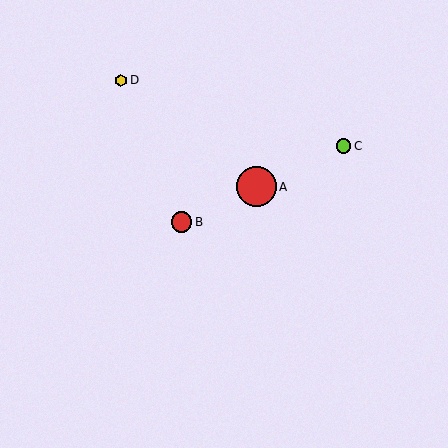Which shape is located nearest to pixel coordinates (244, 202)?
The red circle (labeled A) at (256, 187) is nearest to that location.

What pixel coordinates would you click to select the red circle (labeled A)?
Click at (256, 187) to select the red circle A.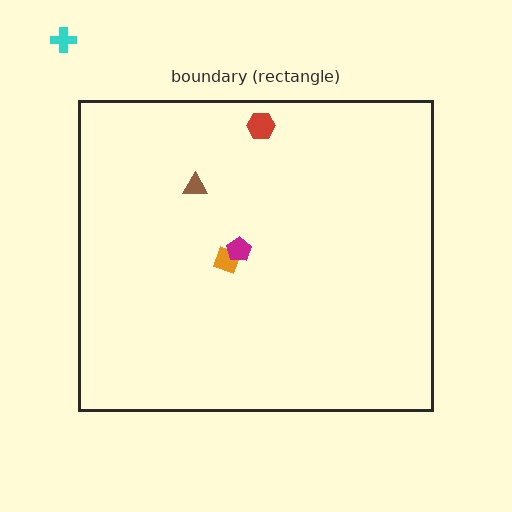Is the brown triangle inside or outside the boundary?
Inside.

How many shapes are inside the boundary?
4 inside, 1 outside.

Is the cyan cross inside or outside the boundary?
Outside.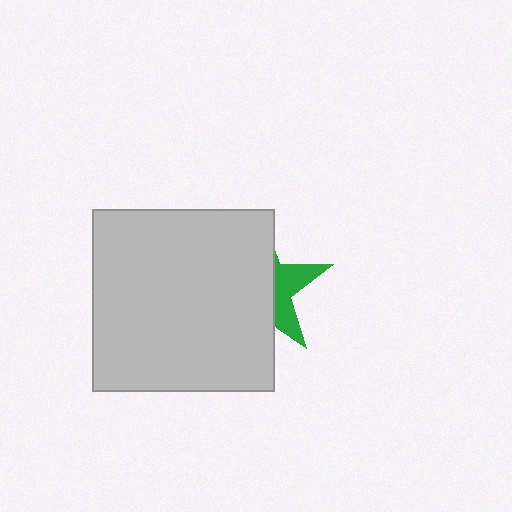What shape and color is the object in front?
The object in front is a light gray square.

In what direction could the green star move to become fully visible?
The green star could move right. That would shift it out from behind the light gray square entirely.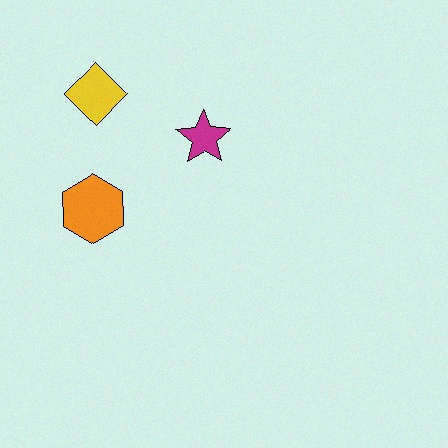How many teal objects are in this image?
There are no teal objects.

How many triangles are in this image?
There are no triangles.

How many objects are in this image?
There are 3 objects.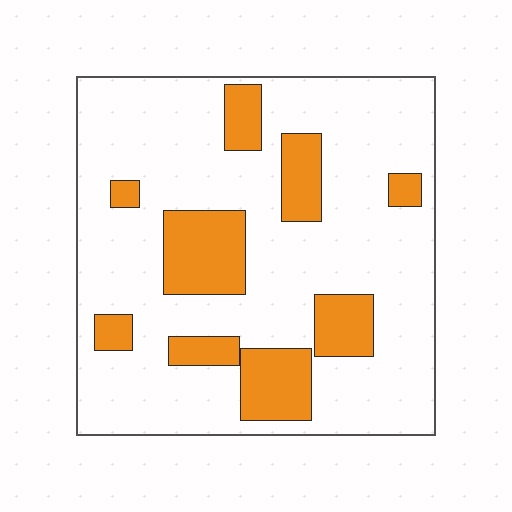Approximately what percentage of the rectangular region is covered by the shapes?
Approximately 20%.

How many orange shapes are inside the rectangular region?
9.